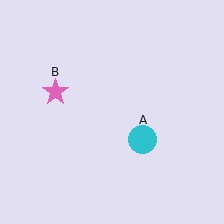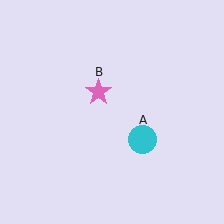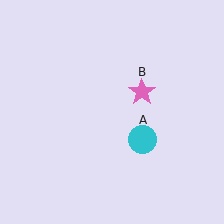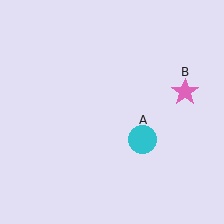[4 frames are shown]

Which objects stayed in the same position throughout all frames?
Cyan circle (object A) remained stationary.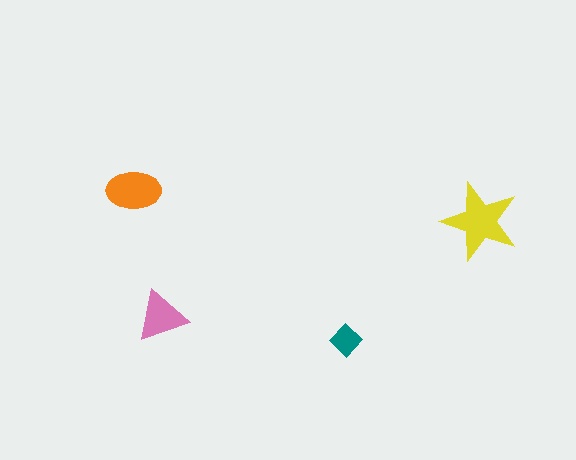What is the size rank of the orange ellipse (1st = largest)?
2nd.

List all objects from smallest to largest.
The teal diamond, the pink triangle, the orange ellipse, the yellow star.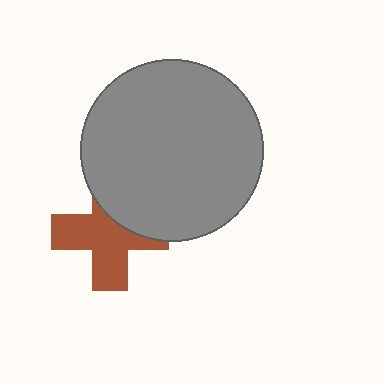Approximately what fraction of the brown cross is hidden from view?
Roughly 36% of the brown cross is hidden behind the gray circle.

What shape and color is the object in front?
The object in front is a gray circle.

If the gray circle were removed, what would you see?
You would see the complete brown cross.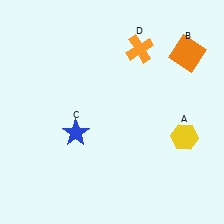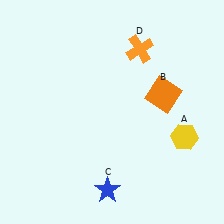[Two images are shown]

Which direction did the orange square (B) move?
The orange square (B) moved down.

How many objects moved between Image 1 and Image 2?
2 objects moved between the two images.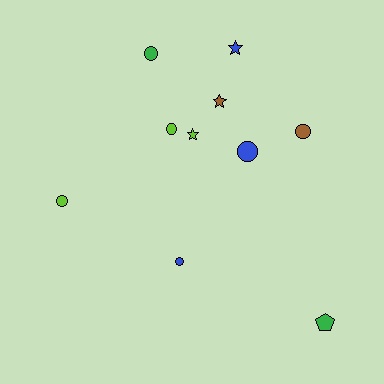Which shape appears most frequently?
Circle, with 6 objects.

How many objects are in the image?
There are 10 objects.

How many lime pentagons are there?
There are no lime pentagons.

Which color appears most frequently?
Lime, with 3 objects.